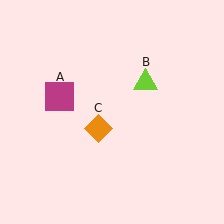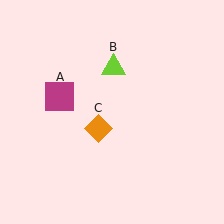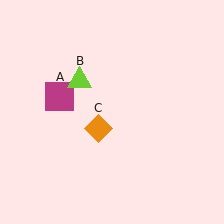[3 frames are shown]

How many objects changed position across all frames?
1 object changed position: lime triangle (object B).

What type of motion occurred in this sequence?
The lime triangle (object B) rotated counterclockwise around the center of the scene.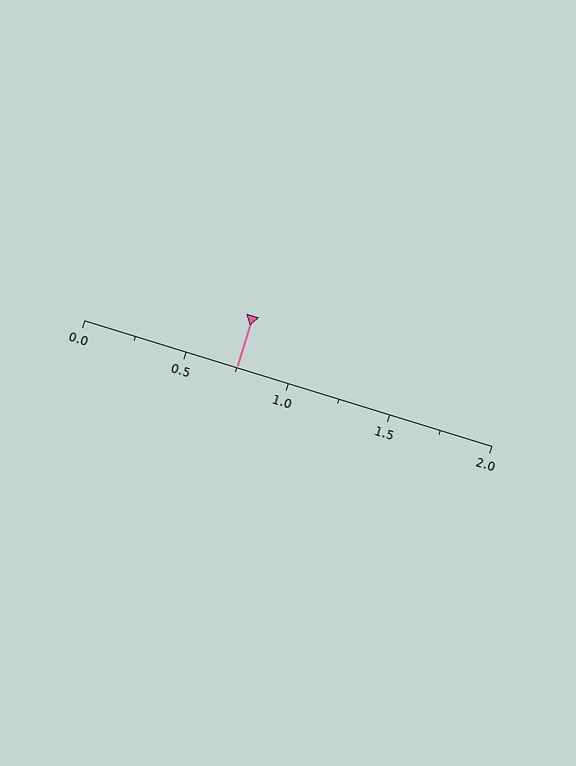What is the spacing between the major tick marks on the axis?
The major ticks are spaced 0.5 apart.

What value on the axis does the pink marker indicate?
The marker indicates approximately 0.75.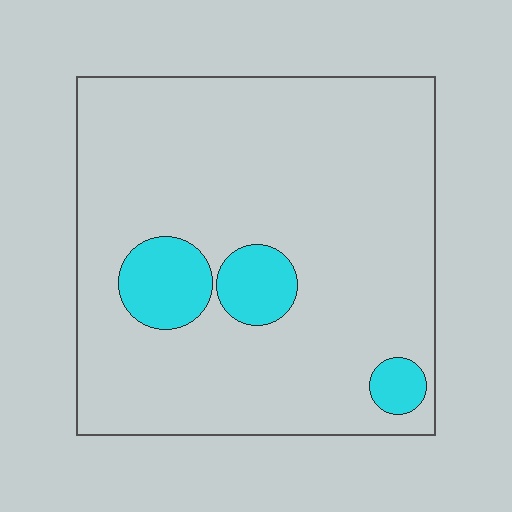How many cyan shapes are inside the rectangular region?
3.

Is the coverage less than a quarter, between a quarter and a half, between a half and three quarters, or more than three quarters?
Less than a quarter.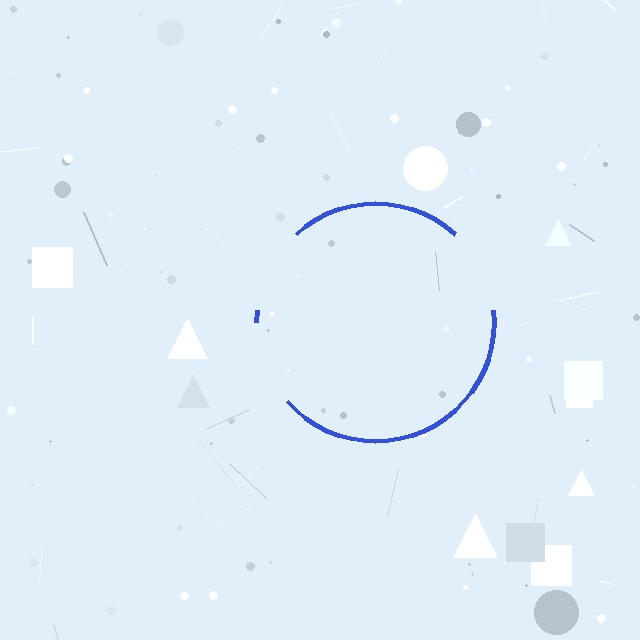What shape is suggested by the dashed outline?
The dashed outline suggests a circle.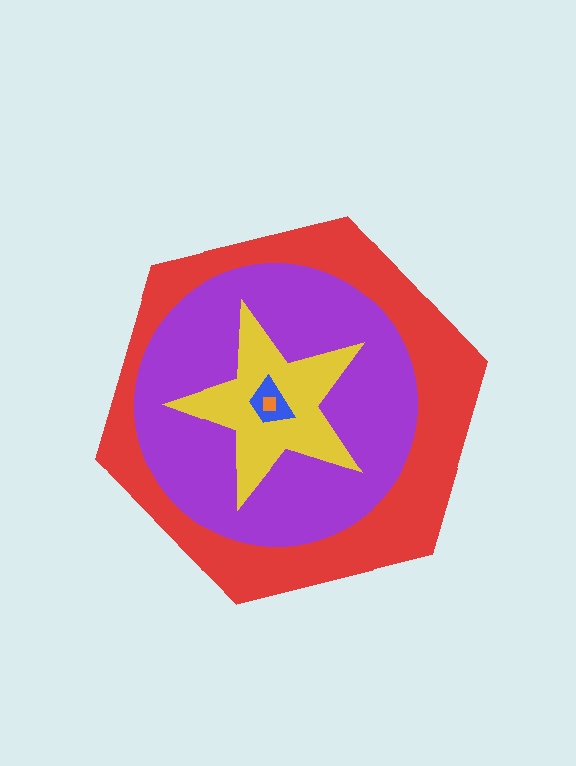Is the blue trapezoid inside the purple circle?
Yes.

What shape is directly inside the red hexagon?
The purple circle.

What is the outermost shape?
The red hexagon.